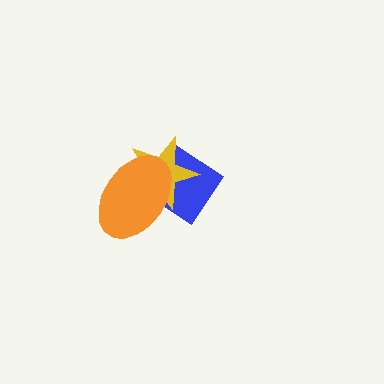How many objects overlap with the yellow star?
2 objects overlap with the yellow star.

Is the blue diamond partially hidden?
Yes, it is partially covered by another shape.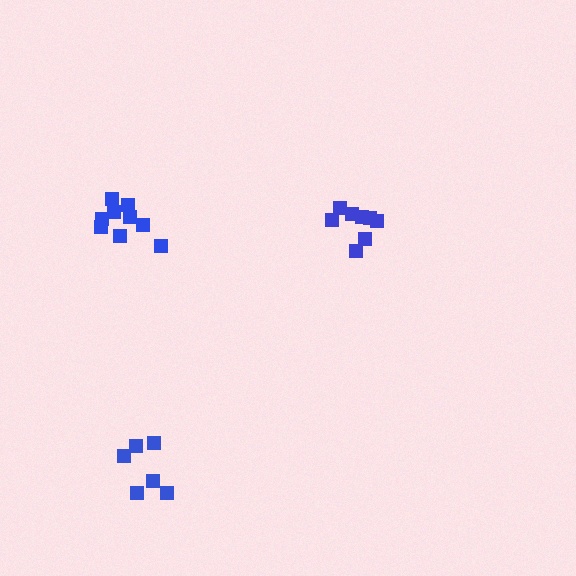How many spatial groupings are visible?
There are 3 spatial groupings.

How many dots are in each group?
Group 1: 8 dots, Group 2: 9 dots, Group 3: 6 dots (23 total).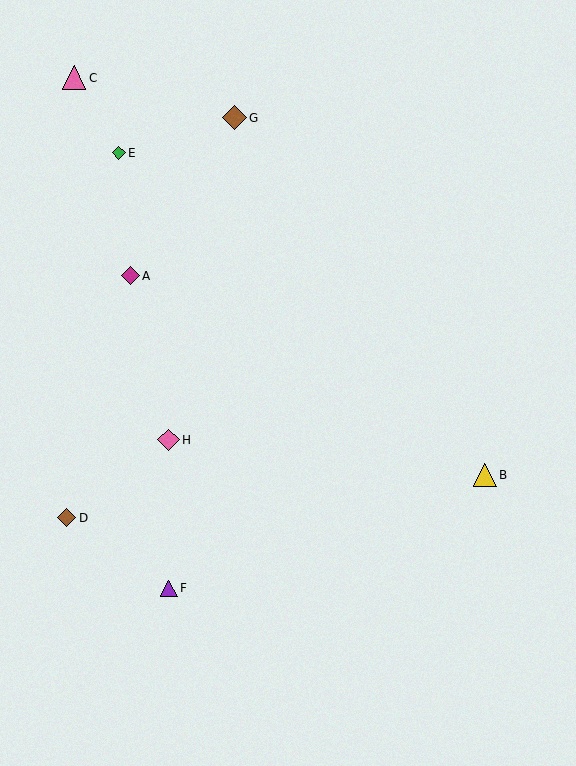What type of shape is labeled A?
Shape A is a magenta diamond.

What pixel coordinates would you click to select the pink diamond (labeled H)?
Click at (168, 440) to select the pink diamond H.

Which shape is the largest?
The brown diamond (labeled G) is the largest.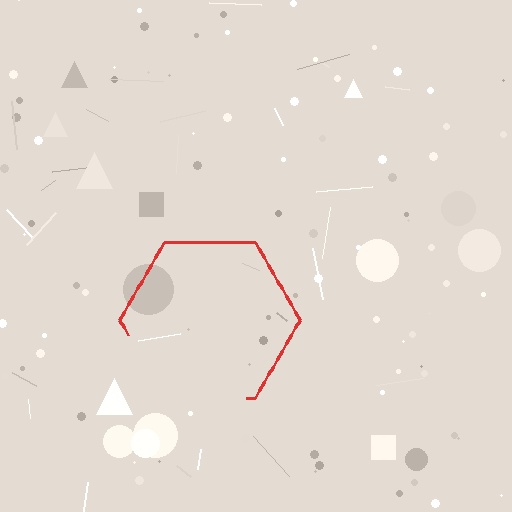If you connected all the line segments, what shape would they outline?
They would outline a hexagon.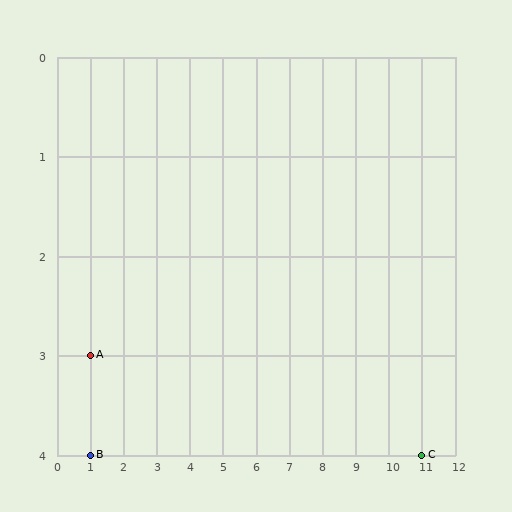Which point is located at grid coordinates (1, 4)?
Point B is at (1, 4).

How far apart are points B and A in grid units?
Points B and A are 1 row apart.